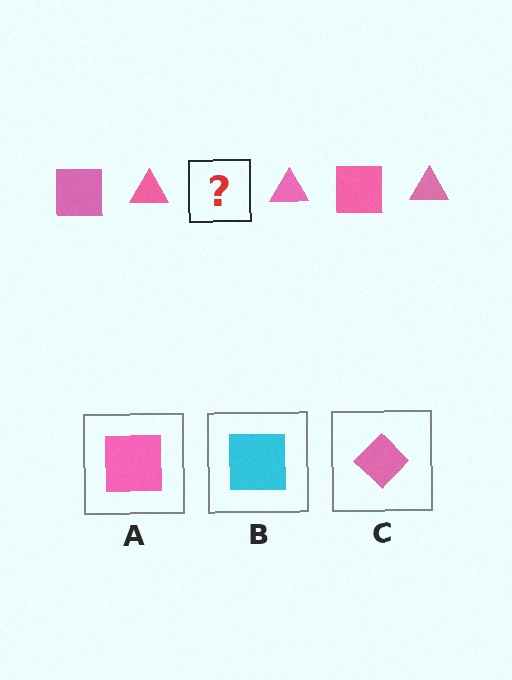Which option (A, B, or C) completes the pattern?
A.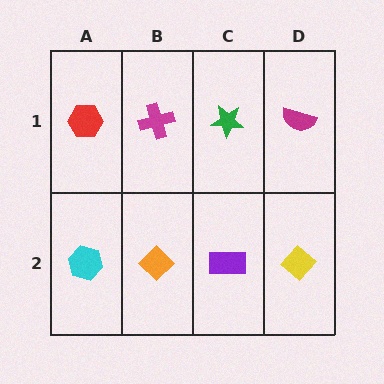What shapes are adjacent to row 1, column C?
A purple rectangle (row 2, column C), a magenta cross (row 1, column B), a magenta semicircle (row 1, column D).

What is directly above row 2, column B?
A magenta cross.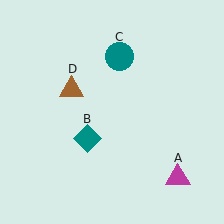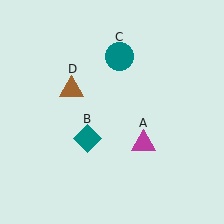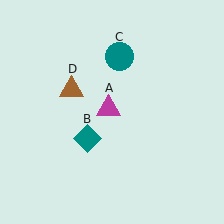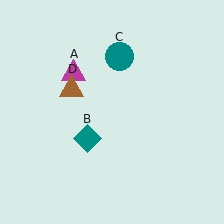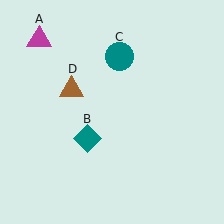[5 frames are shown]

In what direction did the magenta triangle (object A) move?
The magenta triangle (object A) moved up and to the left.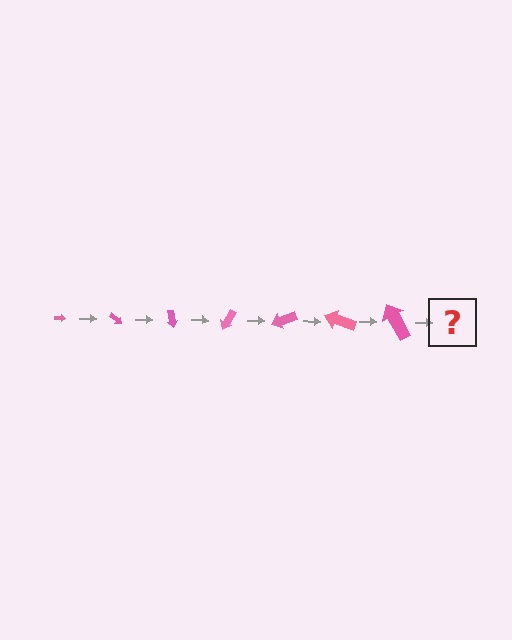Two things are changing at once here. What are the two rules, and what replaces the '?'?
The two rules are that the arrow grows larger each step and it rotates 40 degrees each step. The '?' should be an arrow, larger than the previous one and rotated 280 degrees from the start.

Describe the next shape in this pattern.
It should be an arrow, larger than the previous one and rotated 280 degrees from the start.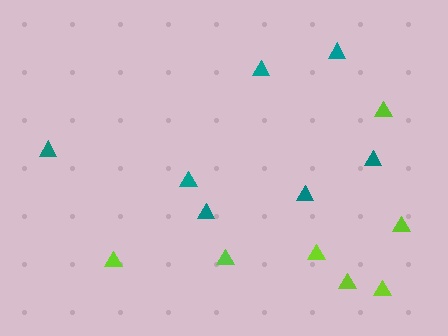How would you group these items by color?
There are 2 groups: one group of lime triangles (7) and one group of teal triangles (7).